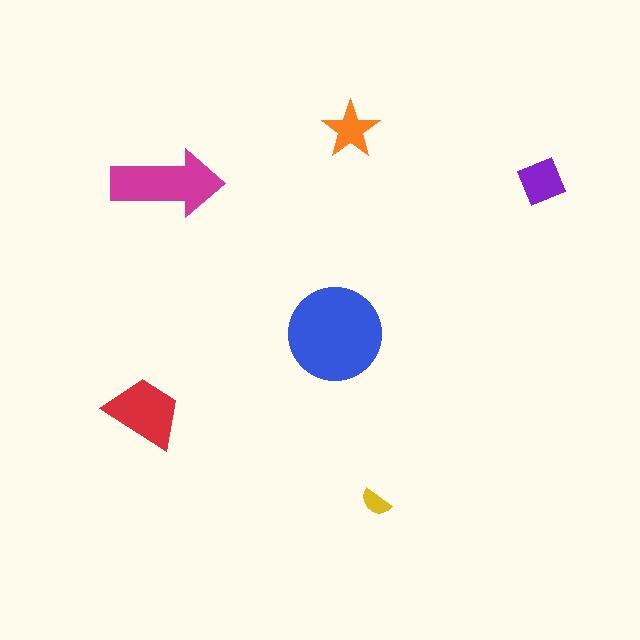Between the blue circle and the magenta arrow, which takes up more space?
The blue circle.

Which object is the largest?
The blue circle.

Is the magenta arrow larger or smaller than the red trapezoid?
Larger.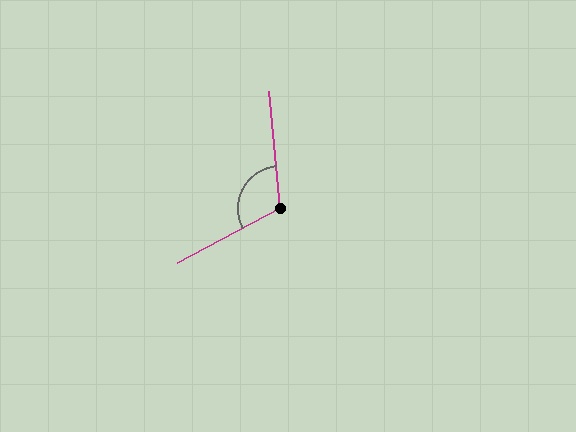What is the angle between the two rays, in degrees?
Approximately 113 degrees.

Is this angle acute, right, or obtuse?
It is obtuse.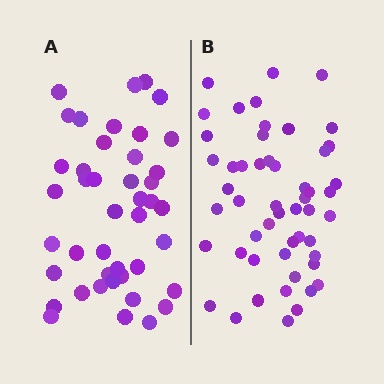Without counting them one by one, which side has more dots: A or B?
Region B (the right region) has more dots.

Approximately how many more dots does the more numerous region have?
Region B has roughly 8 or so more dots than region A.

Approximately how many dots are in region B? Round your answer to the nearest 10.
About 50 dots. (The exact count is 52, which rounds to 50.)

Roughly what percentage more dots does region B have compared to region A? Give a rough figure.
About 20% more.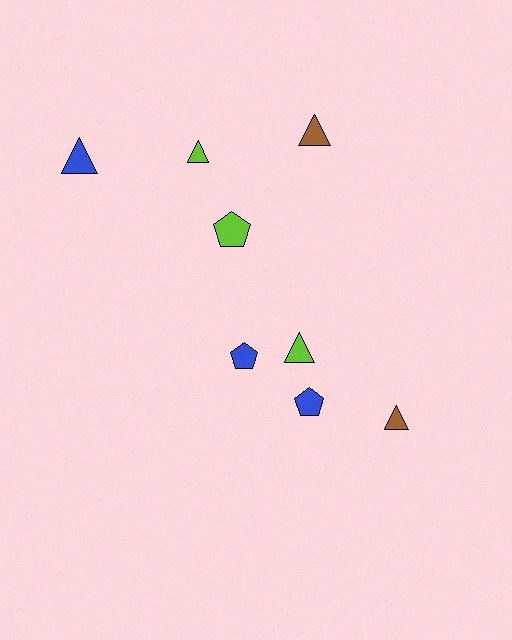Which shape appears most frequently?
Triangle, with 5 objects.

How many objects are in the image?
There are 8 objects.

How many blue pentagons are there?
There are 2 blue pentagons.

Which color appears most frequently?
Lime, with 3 objects.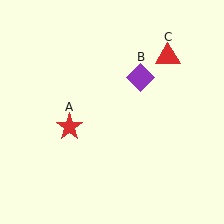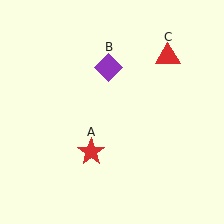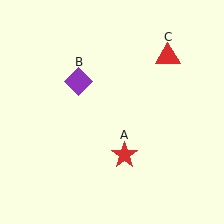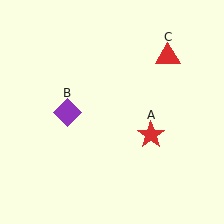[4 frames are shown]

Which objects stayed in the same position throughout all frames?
Red triangle (object C) remained stationary.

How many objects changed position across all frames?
2 objects changed position: red star (object A), purple diamond (object B).